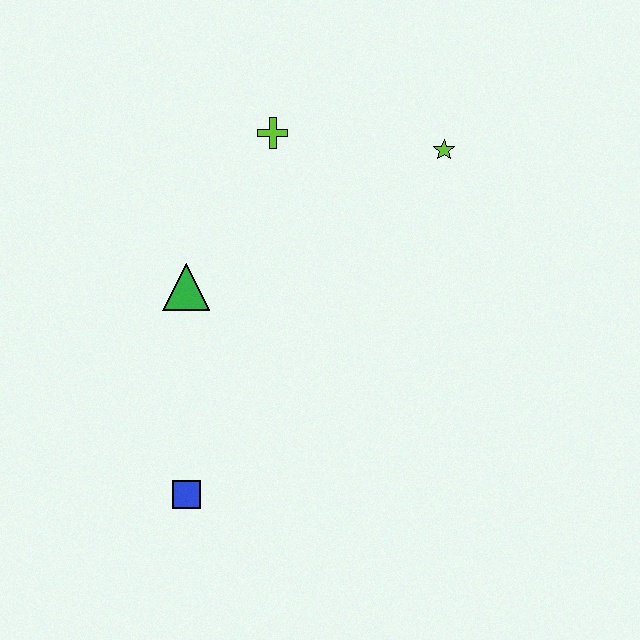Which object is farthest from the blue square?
The lime star is farthest from the blue square.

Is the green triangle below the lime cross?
Yes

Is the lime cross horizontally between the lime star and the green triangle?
Yes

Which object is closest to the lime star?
The lime cross is closest to the lime star.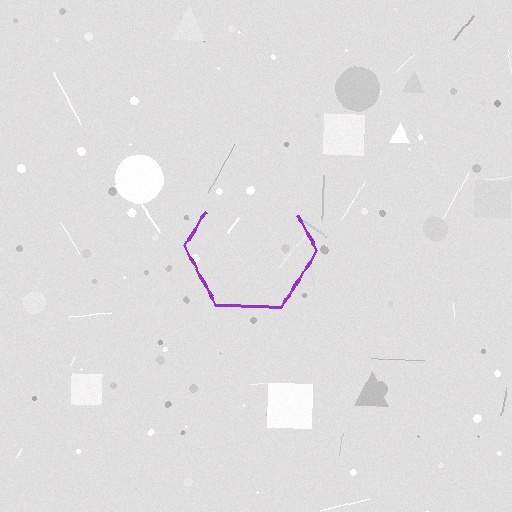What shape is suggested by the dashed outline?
The dashed outline suggests a hexagon.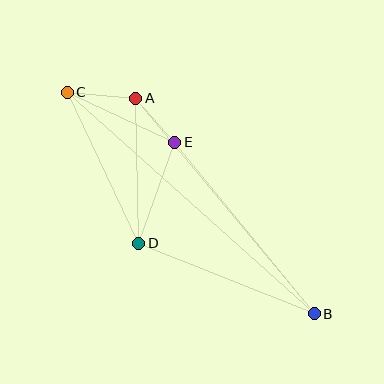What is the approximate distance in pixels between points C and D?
The distance between C and D is approximately 167 pixels.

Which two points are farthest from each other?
Points B and C are farthest from each other.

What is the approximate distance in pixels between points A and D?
The distance between A and D is approximately 145 pixels.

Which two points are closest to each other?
Points A and E are closest to each other.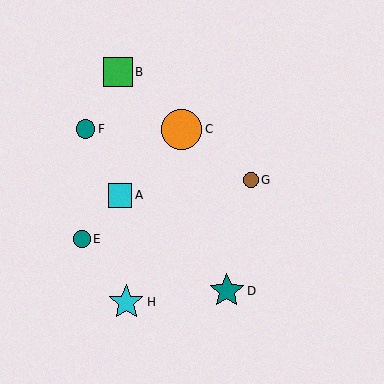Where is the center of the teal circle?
The center of the teal circle is at (86, 129).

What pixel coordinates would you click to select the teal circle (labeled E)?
Click at (82, 239) to select the teal circle E.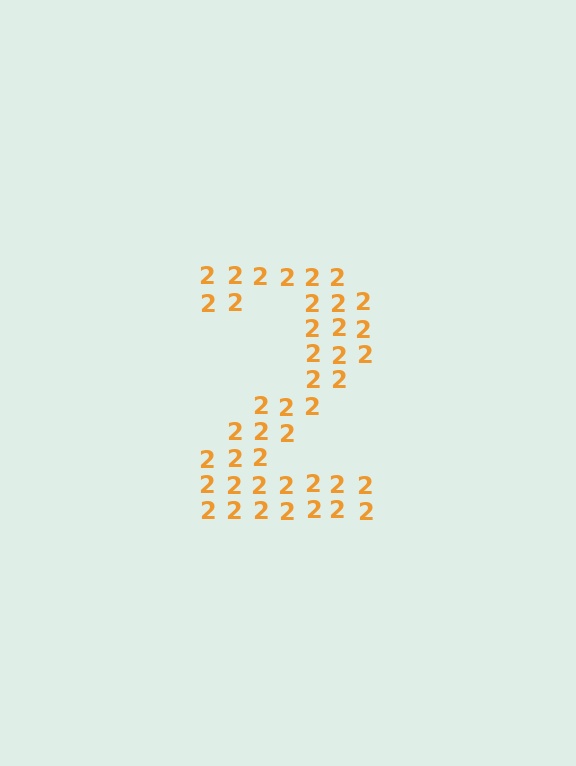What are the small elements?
The small elements are digit 2's.